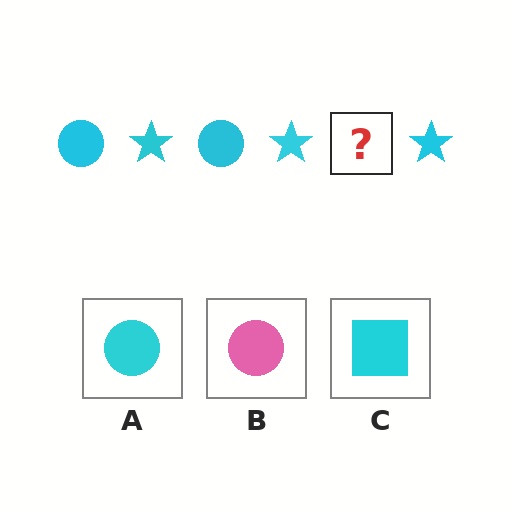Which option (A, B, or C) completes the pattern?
A.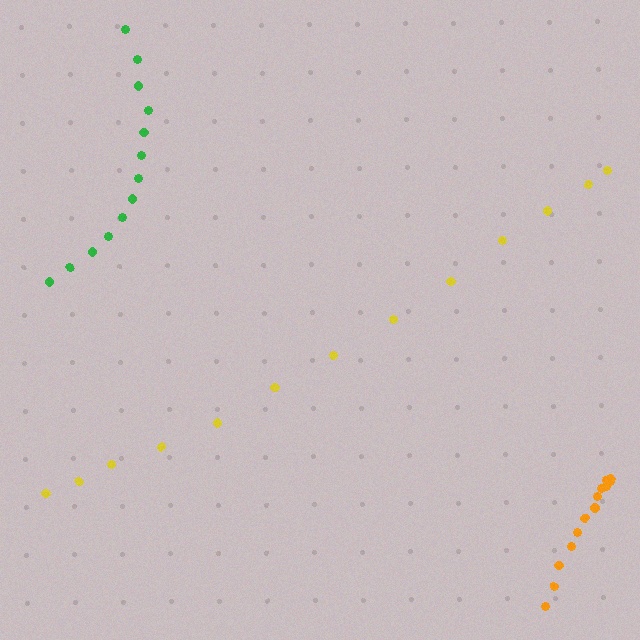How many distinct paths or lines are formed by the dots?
There are 3 distinct paths.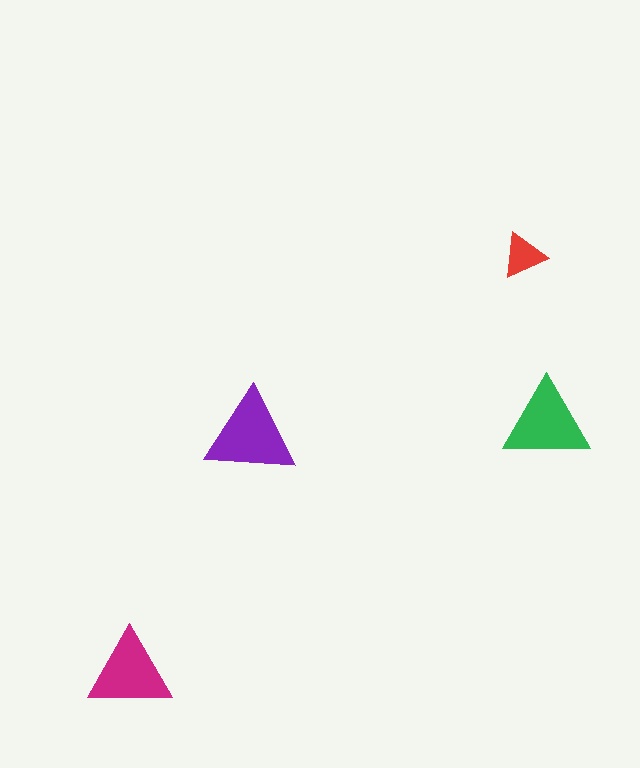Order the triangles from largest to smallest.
the purple one, the green one, the magenta one, the red one.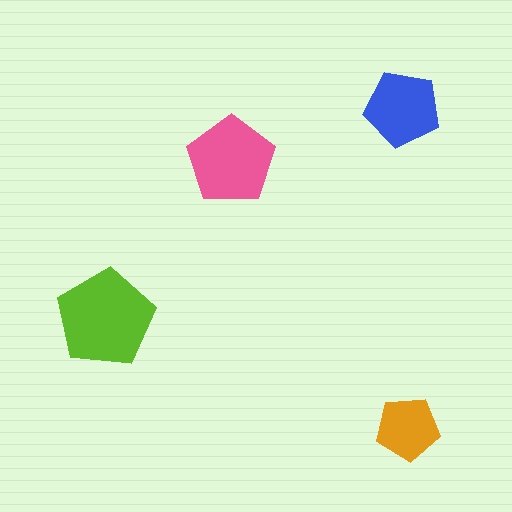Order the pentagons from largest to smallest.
the lime one, the pink one, the blue one, the orange one.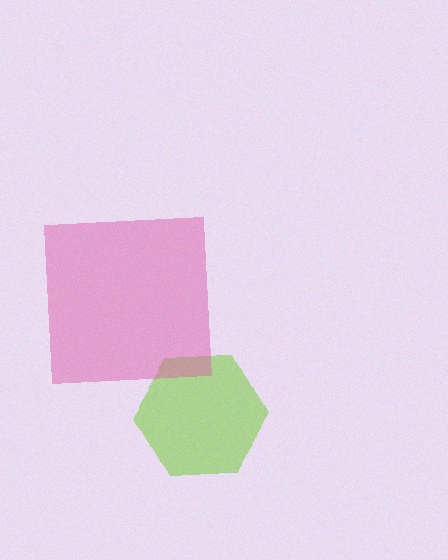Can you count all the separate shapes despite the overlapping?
Yes, there are 2 separate shapes.